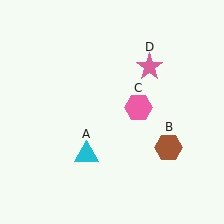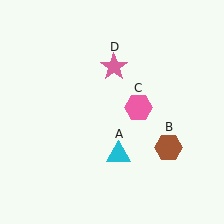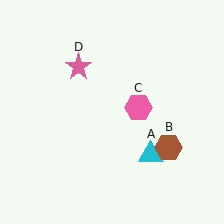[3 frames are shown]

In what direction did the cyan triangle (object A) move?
The cyan triangle (object A) moved right.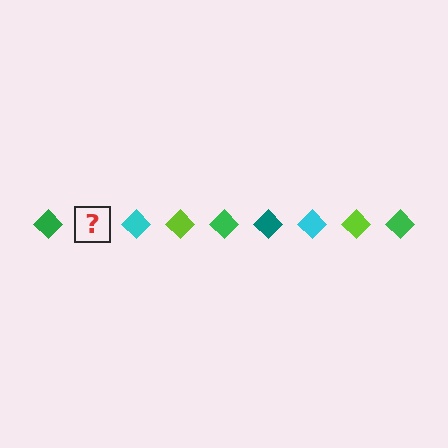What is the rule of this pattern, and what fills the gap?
The rule is that the pattern cycles through green, teal, cyan, lime diamonds. The gap should be filled with a teal diamond.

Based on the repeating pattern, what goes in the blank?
The blank should be a teal diamond.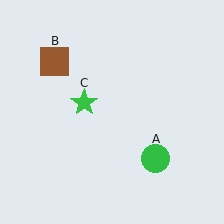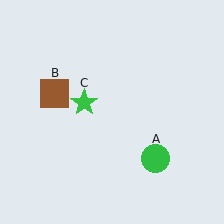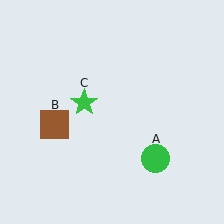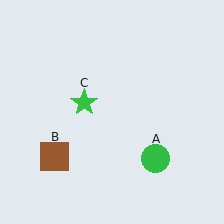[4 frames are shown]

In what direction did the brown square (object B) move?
The brown square (object B) moved down.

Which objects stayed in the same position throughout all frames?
Green circle (object A) and green star (object C) remained stationary.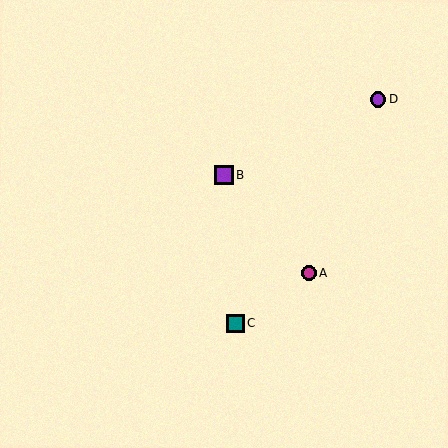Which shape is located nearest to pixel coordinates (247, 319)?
The teal square (labeled C) at (235, 324) is nearest to that location.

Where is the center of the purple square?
The center of the purple square is at (223, 175).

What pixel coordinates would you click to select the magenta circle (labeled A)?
Click at (309, 273) to select the magenta circle A.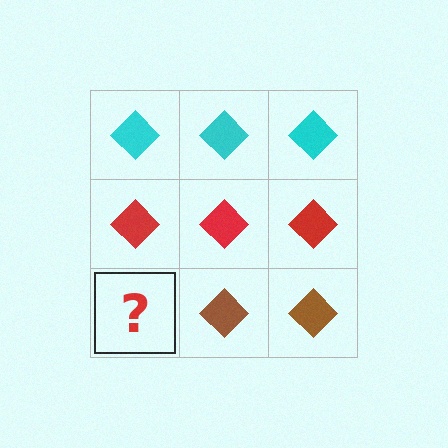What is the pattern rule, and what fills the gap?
The rule is that each row has a consistent color. The gap should be filled with a brown diamond.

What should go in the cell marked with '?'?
The missing cell should contain a brown diamond.